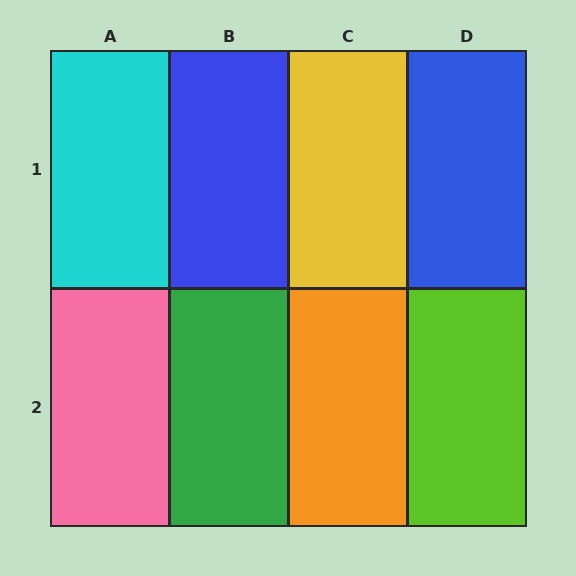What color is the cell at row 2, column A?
Pink.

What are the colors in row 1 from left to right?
Cyan, blue, yellow, blue.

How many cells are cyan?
1 cell is cyan.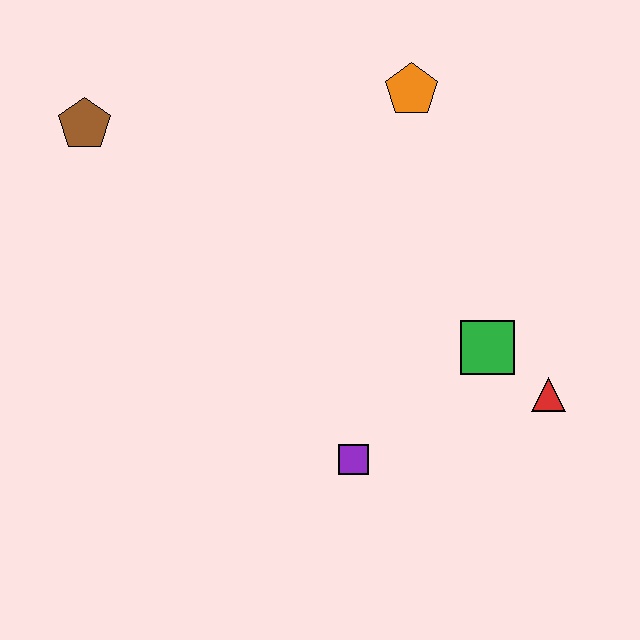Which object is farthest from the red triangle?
The brown pentagon is farthest from the red triangle.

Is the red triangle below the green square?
Yes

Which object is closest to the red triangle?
The green square is closest to the red triangle.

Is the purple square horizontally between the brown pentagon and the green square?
Yes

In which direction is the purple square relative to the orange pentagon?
The purple square is below the orange pentagon.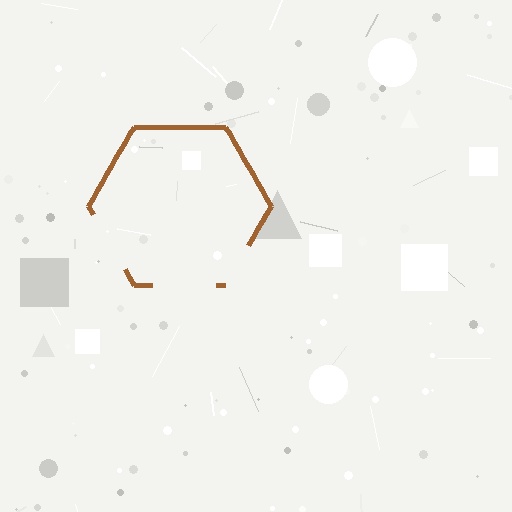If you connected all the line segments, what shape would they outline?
They would outline a hexagon.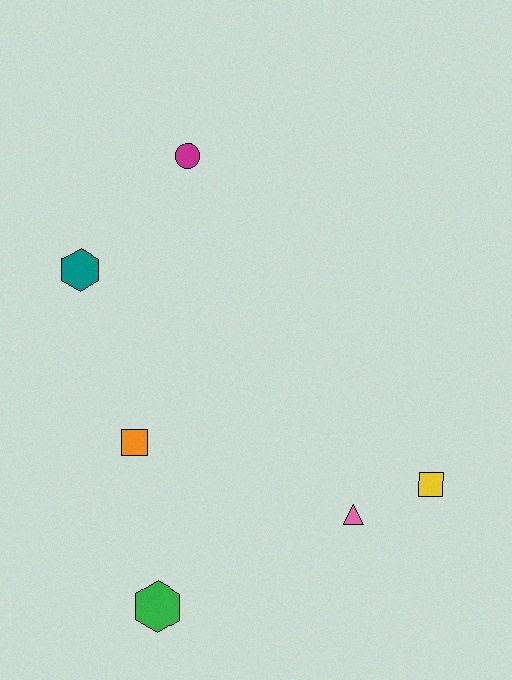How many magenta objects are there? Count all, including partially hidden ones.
There is 1 magenta object.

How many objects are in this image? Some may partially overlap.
There are 6 objects.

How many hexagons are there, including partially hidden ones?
There are 2 hexagons.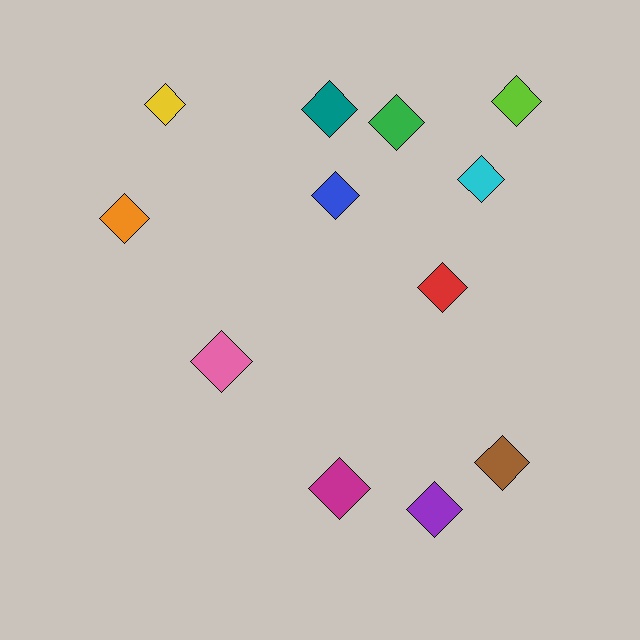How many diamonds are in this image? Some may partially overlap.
There are 12 diamonds.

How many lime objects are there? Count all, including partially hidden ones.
There is 1 lime object.